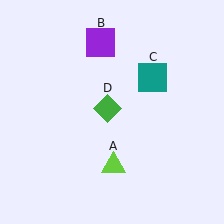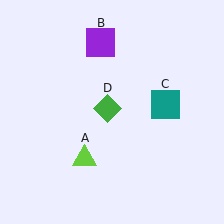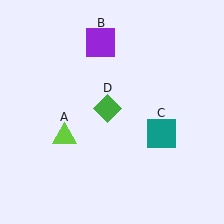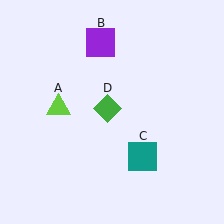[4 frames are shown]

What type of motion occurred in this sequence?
The lime triangle (object A), teal square (object C) rotated clockwise around the center of the scene.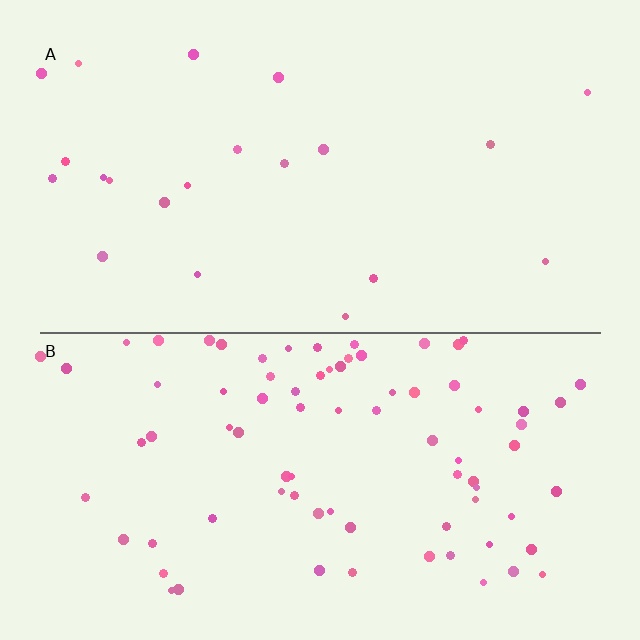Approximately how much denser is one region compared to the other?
Approximately 3.9× — region B over region A.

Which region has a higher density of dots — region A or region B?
B (the bottom).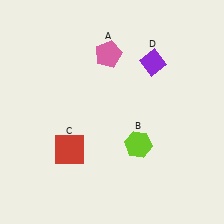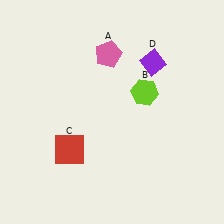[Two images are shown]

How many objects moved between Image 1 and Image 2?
1 object moved between the two images.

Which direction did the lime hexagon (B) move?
The lime hexagon (B) moved up.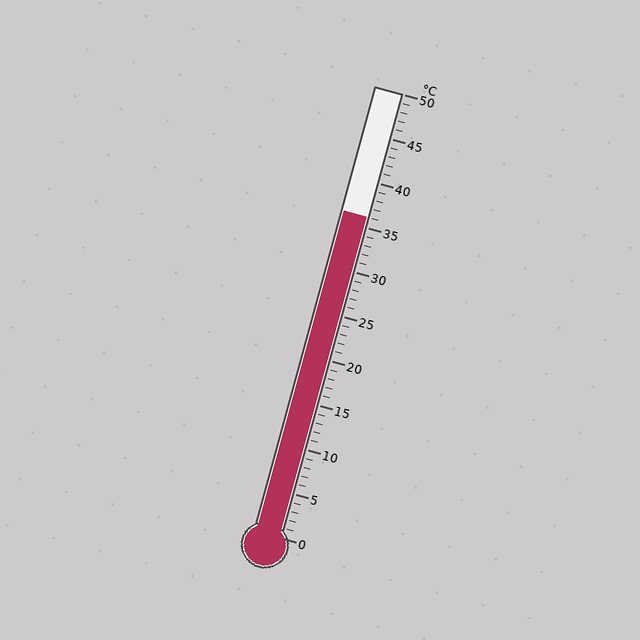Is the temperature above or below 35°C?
The temperature is above 35°C.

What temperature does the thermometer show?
The thermometer shows approximately 36°C.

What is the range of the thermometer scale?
The thermometer scale ranges from 0°C to 50°C.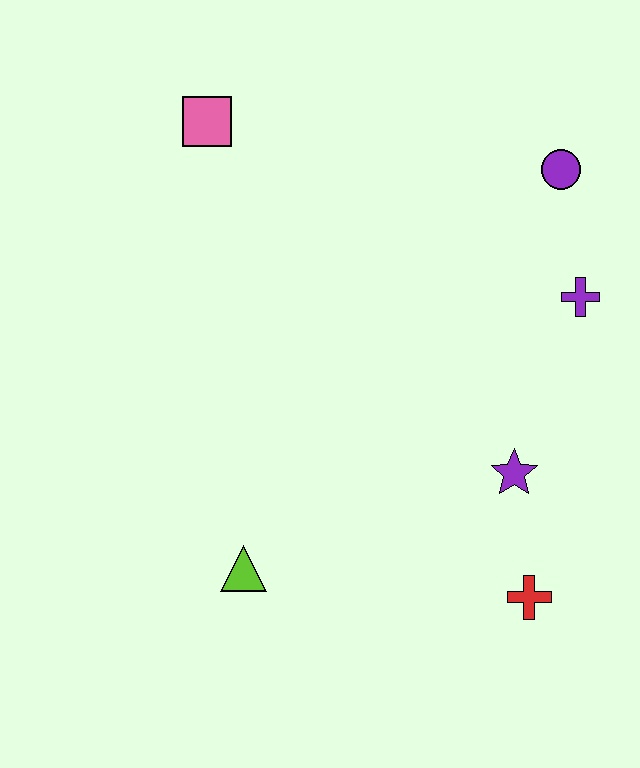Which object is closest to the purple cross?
The purple circle is closest to the purple cross.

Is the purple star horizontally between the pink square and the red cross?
Yes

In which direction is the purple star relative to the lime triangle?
The purple star is to the right of the lime triangle.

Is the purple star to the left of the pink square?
No